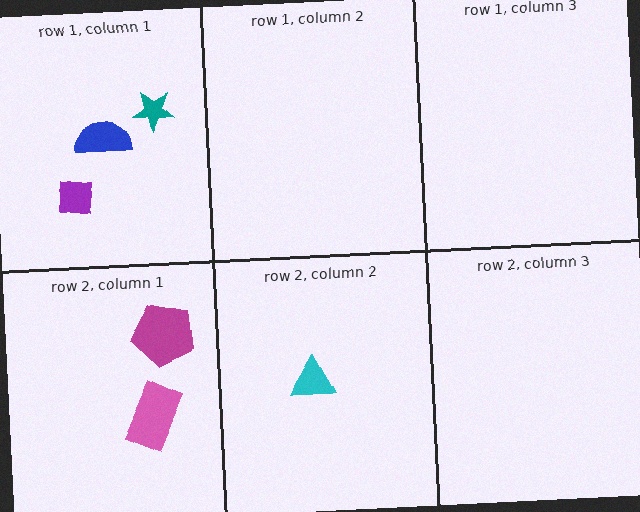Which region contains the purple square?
The row 1, column 1 region.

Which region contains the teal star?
The row 1, column 1 region.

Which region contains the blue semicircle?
The row 1, column 1 region.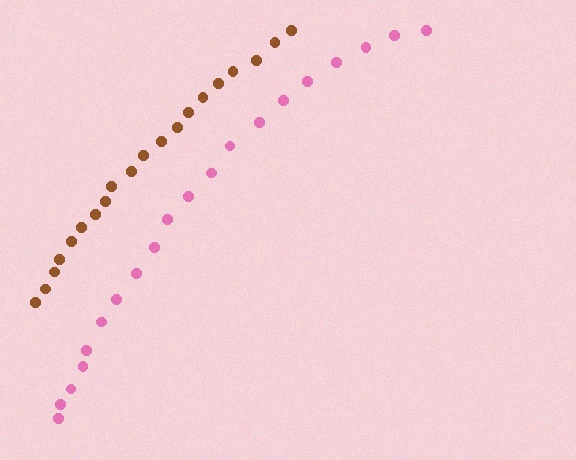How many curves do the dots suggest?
There are 2 distinct paths.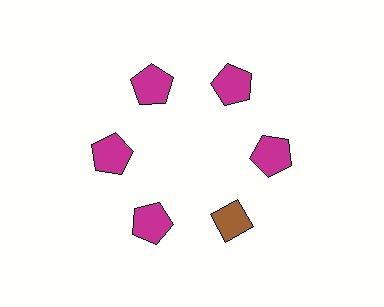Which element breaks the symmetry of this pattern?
The brown diamond at roughly the 5 o'clock position breaks the symmetry. All other shapes are magenta pentagons.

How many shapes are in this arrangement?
There are 6 shapes arranged in a ring pattern.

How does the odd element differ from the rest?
It differs in both color (brown instead of magenta) and shape (diamond instead of pentagon).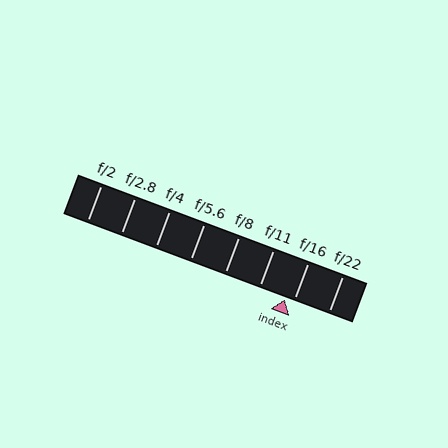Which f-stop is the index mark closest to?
The index mark is closest to f/16.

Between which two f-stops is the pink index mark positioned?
The index mark is between f/11 and f/16.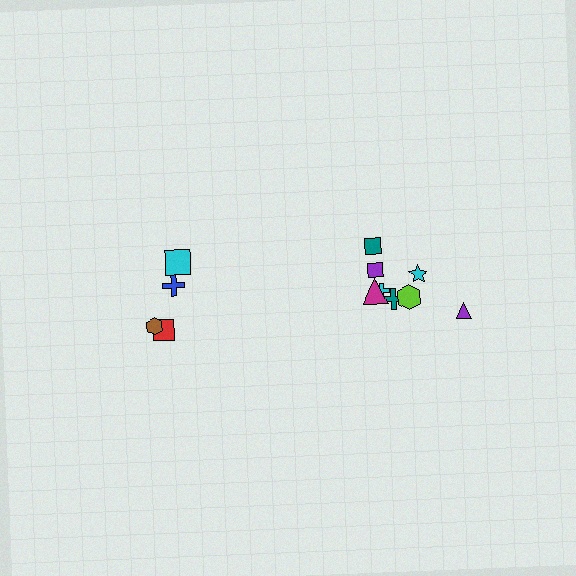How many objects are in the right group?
There are 8 objects.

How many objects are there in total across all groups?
There are 12 objects.